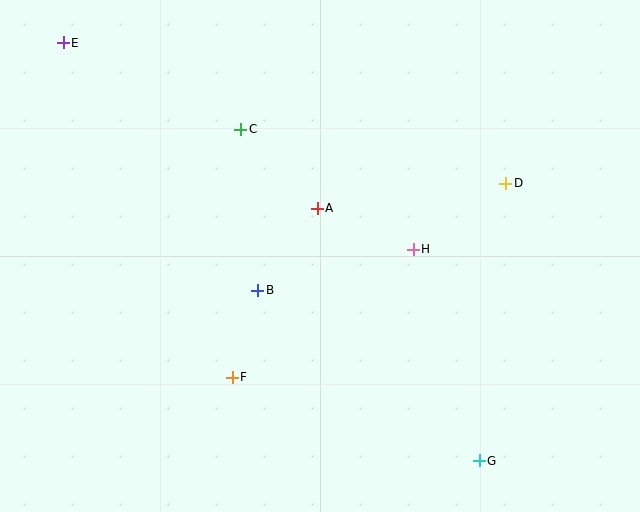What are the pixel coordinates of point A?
Point A is at (317, 208).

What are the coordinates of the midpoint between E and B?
The midpoint between E and B is at (160, 167).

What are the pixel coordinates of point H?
Point H is at (413, 249).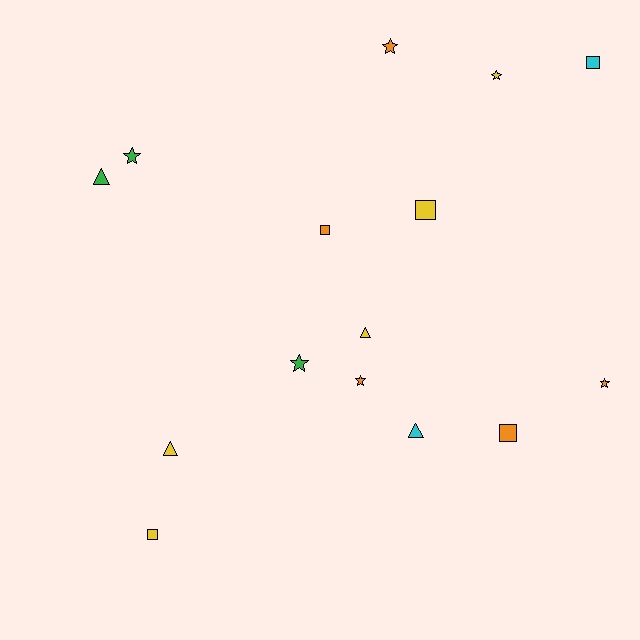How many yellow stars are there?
There is 1 yellow star.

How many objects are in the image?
There are 15 objects.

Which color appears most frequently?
Yellow, with 5 objects.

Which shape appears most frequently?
Star, with 6 objects.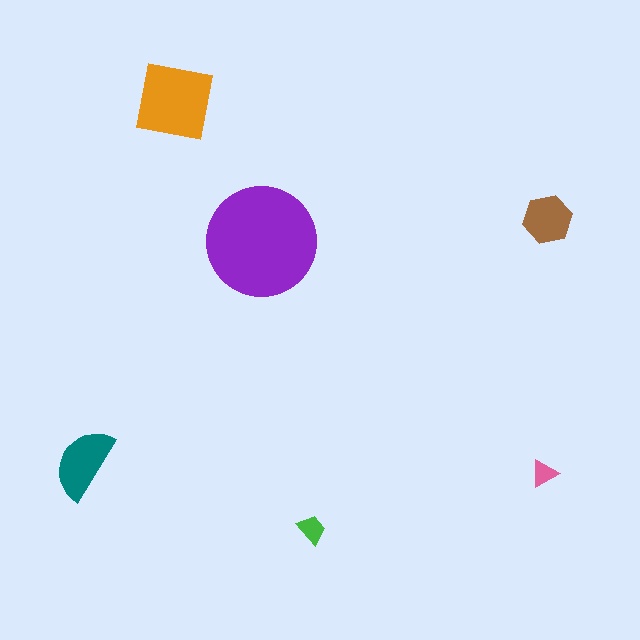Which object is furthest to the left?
The teal semicircle is leftmost.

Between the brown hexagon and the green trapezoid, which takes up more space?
The brown hexagon.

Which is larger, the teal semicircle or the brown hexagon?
The teal semicircle.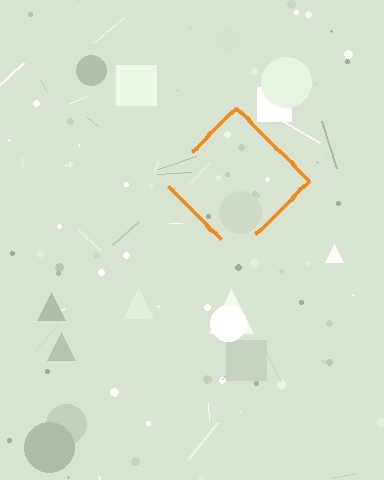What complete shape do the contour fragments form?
The contour fragments form a diamond.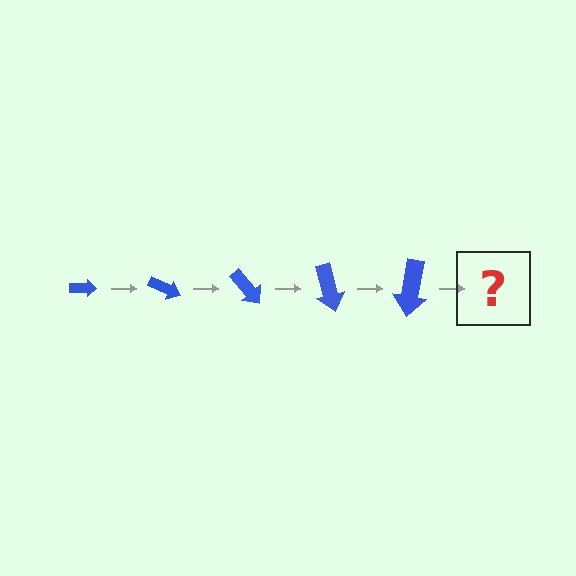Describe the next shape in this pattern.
It should be an arrow, larger than the previous one and rotated 125 degrees from the start.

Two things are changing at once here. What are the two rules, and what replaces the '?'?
The two rules are that the arrow grows larger each step and it rotates 25 degrees each step. The '?' should be an arrow, larger than the previous one and rotated 125 degrees from the start.